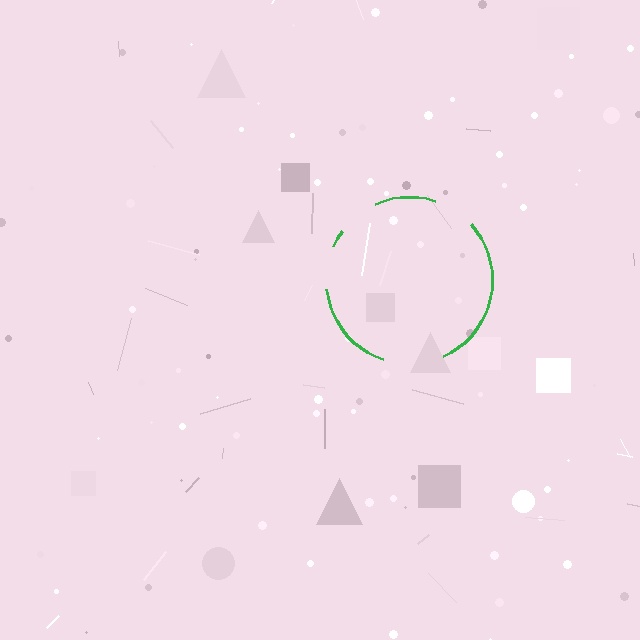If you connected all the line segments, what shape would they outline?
They would outline a circle.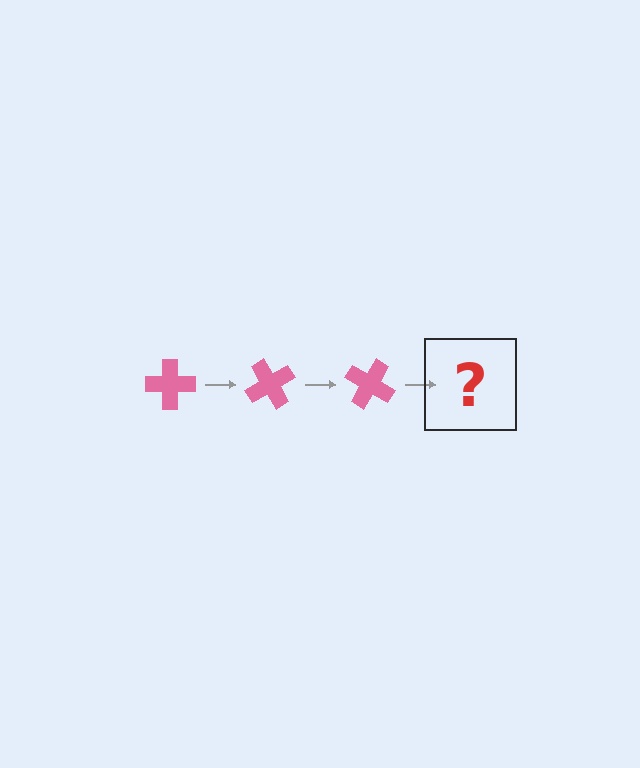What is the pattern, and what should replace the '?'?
The pattern is that the cross rotates 60 degrees each step. The '?' should be a pink cross rotated 180 degrees.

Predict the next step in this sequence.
The next step is a pink cross rotated 180 degrees.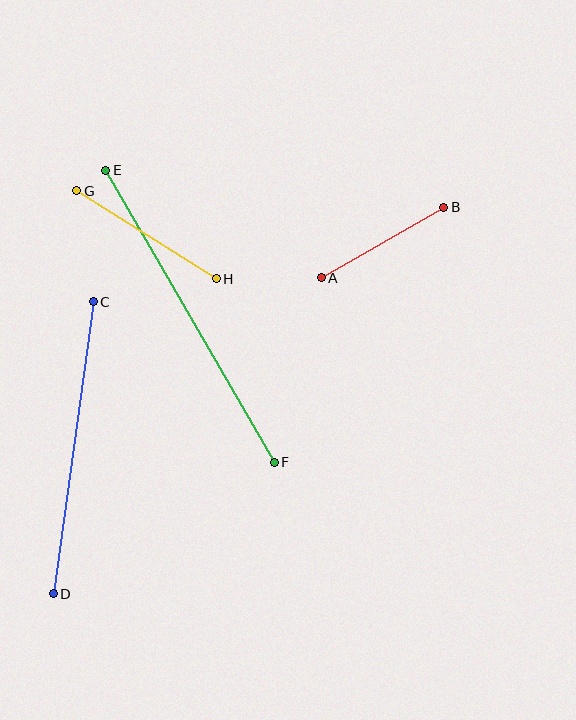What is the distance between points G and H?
The distance is approximately 165 pixels.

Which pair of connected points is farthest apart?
Points E and F are farthest apart.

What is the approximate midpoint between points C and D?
The midpoint is at approximately (73, 448) pixels.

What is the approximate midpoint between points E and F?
The midpoint is at approximately (190, 316) pixels.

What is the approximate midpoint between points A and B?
The midpoint is at approximately (383, 242) pixels.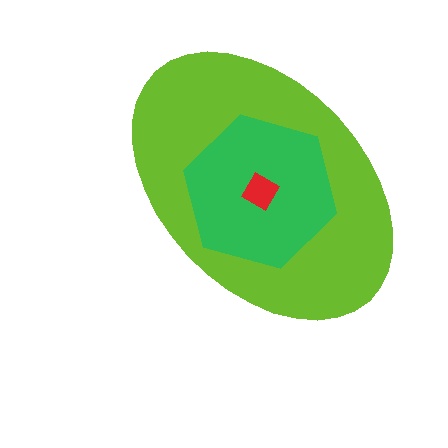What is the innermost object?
The red diamond.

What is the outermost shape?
The lime ellipse.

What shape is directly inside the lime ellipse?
The green hexagon.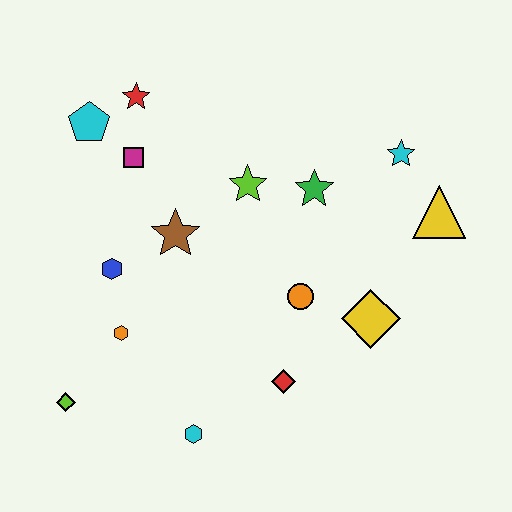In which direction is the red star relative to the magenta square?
The red star is above the magenta square.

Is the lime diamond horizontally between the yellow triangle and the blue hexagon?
No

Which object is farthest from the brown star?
The yellow triangle is farthest from the brown star.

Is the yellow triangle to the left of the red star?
No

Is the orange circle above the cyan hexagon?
Yes